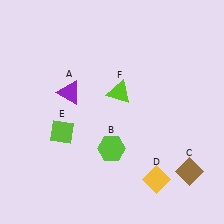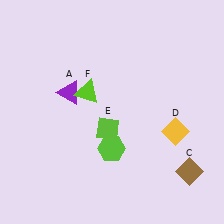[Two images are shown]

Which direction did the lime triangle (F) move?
The lime triangle (F) moved left.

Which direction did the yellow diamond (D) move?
The yellow diamond (D) moved up.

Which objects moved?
The objects that moved are: the yellow diamond (D), the lime diamond (E), the lime triangle (F).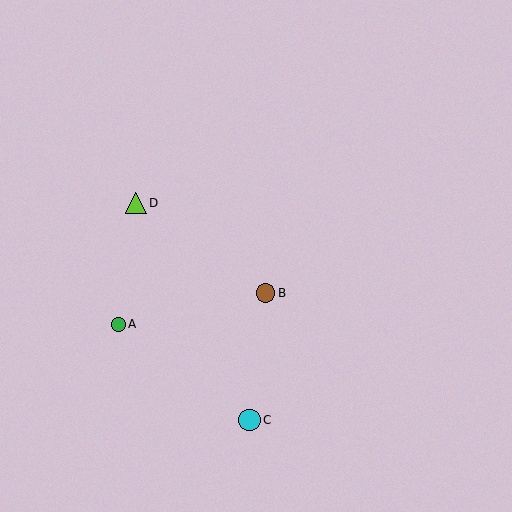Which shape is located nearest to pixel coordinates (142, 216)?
The lime triangle (labeled D) at (136, 203) is nearest to that location.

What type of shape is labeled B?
Shape B is a brown circle.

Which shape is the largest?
The cyan circle (labeled C) is the largest.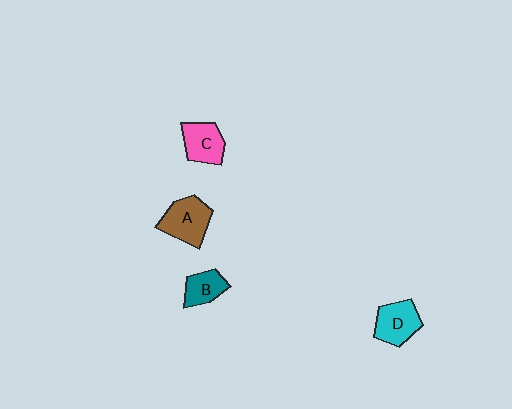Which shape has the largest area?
Shape A (brown).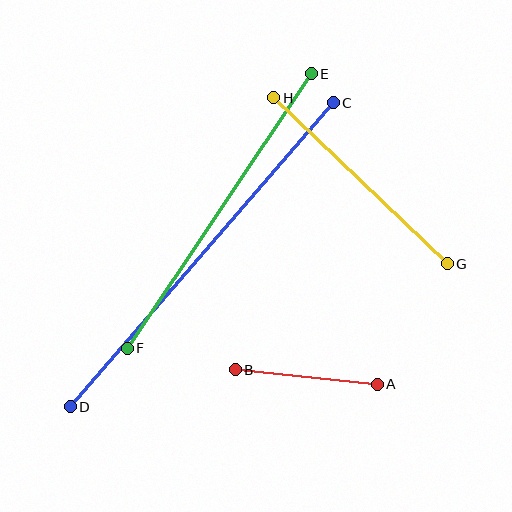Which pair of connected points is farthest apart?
Points C and D are farthest apart.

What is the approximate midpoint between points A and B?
The midpoint is at approximately (306, 377) pixels.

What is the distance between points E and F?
The distance is approximately 330 pixels.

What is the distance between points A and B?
The distance is approximately 143 pixels.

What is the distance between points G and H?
The distance is approximately 240 pixels.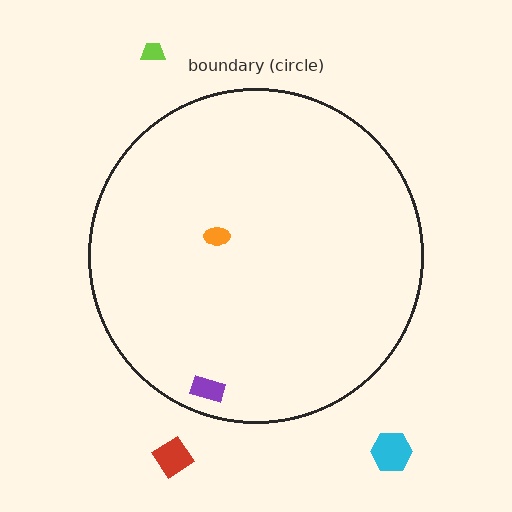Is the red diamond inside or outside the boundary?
Outside.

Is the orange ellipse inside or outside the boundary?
Inside.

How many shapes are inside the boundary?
2 inside, 3 outside.